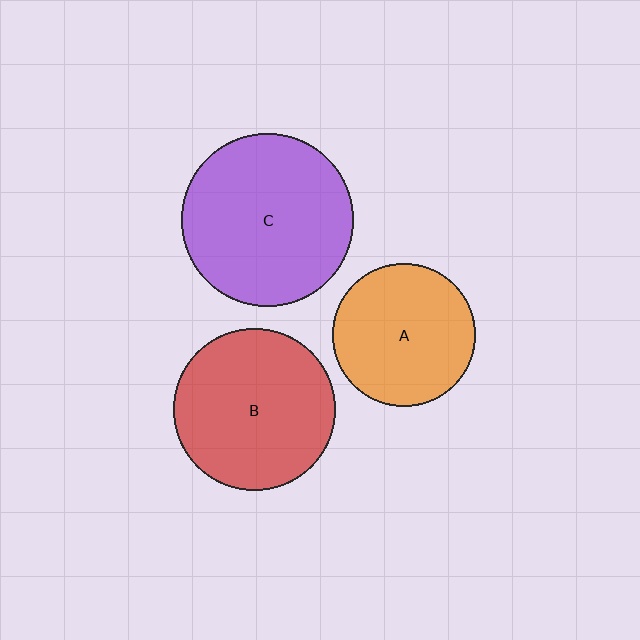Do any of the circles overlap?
No, none of the circles overlap.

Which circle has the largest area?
Circle C (purple).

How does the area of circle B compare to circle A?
Approximately 1.3 times.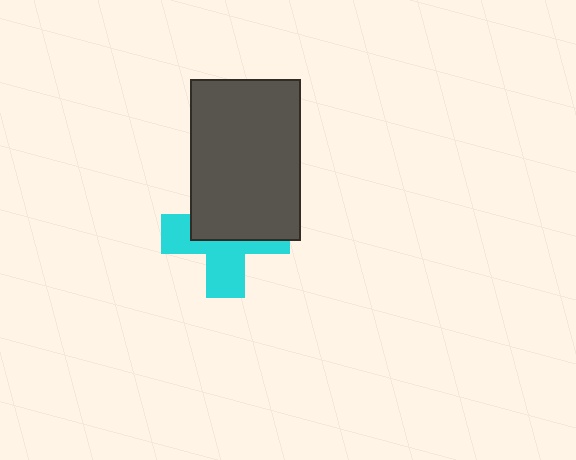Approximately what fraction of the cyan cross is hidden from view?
Roughly 53% of the cyan cross is hidden behind the dark gray rectangle.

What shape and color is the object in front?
The object in front is a dark gray rectangle.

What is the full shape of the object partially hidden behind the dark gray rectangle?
The partially hidden object is a cyan cross.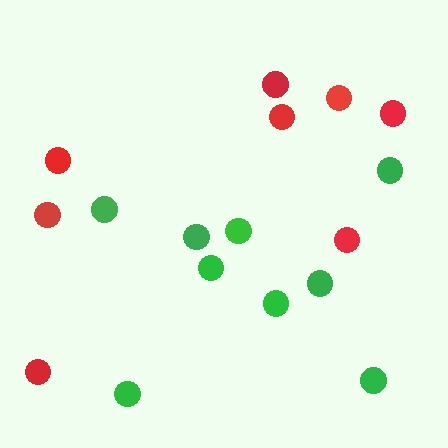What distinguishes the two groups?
There are 2 groups: one group of red circles (8) and one group of green circles (9).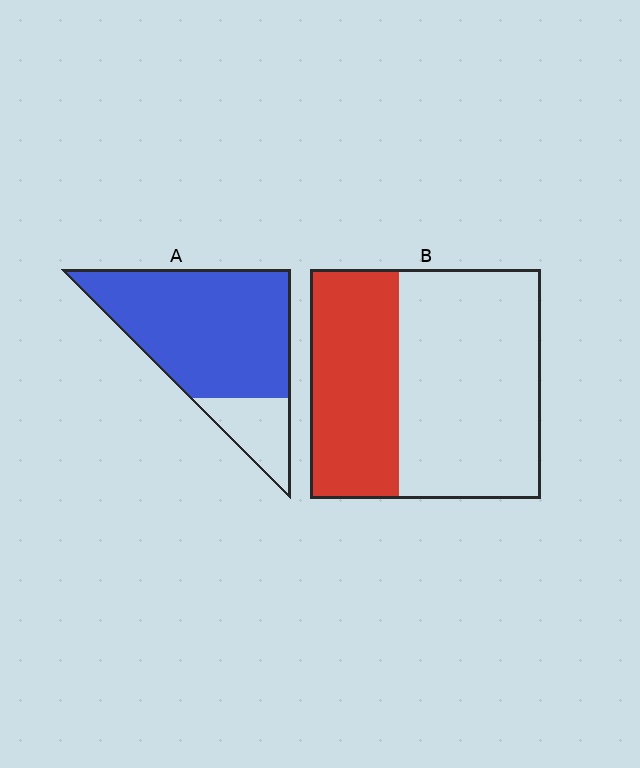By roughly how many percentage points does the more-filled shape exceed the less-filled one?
By roughly 40 percentage points (A over B).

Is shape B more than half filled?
No.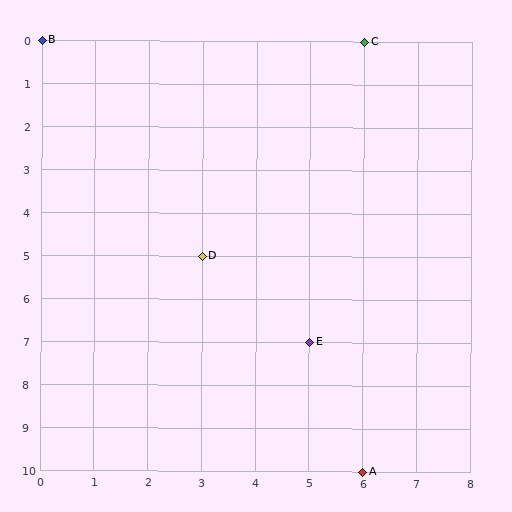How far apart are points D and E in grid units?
Points D and E are 2 columns and 2 rows apart (about 2.8 grid units diagonally).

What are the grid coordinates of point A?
Point A is at grid coordinates (6, 10).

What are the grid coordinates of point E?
Point E is at grid coordinates (5, 7).